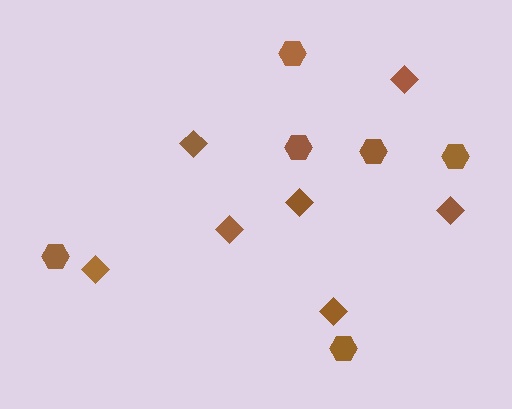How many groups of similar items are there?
There are 2 groups: one group of diamonds (7) and one group of hexagons (6).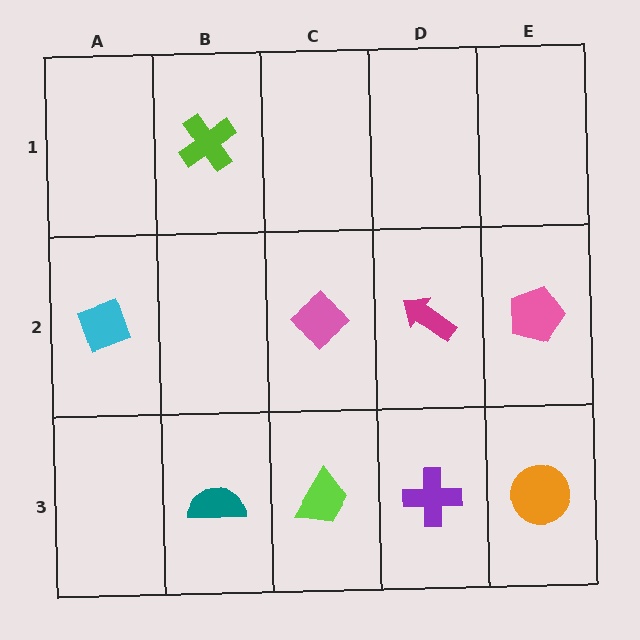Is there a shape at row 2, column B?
No, that cell is empty.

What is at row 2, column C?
A pink diamond.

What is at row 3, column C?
A lime trapezoid.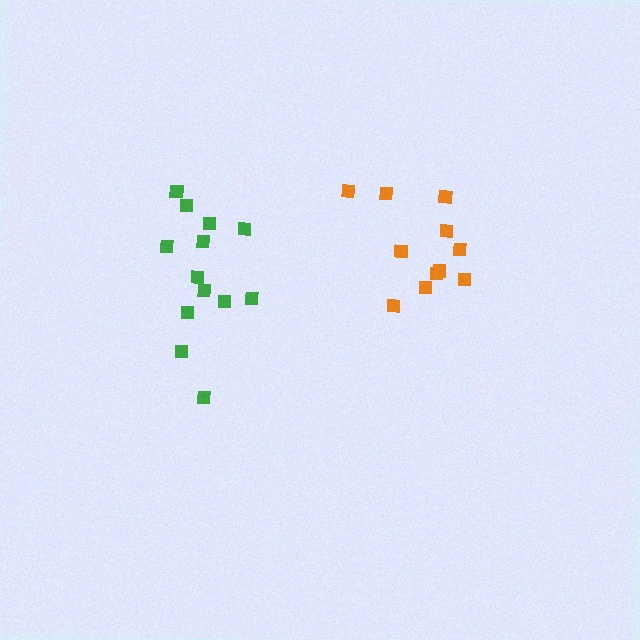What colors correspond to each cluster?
The clusters are colored: green, orange.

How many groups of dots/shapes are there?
There are 2 groups.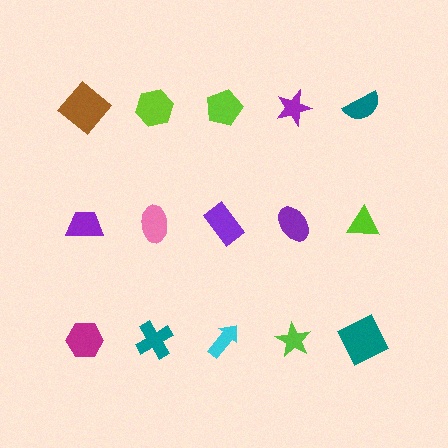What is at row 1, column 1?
A brown diamond.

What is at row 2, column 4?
A purple ellipse.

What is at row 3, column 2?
A teal cross.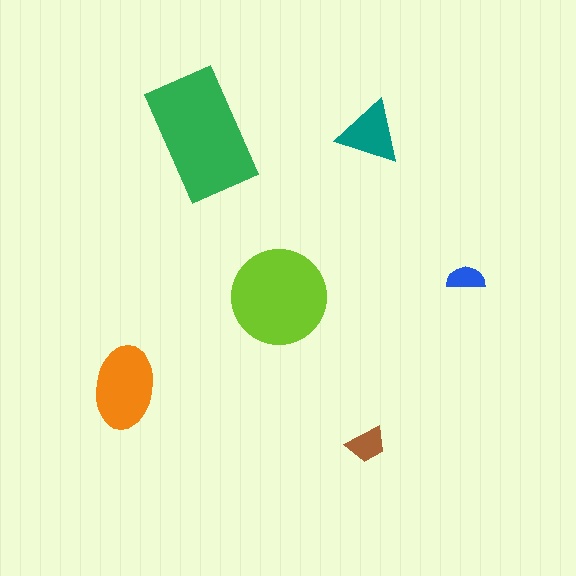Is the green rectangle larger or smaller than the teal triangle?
Larger.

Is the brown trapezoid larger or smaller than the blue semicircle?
Larger.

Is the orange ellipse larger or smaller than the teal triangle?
Larger.